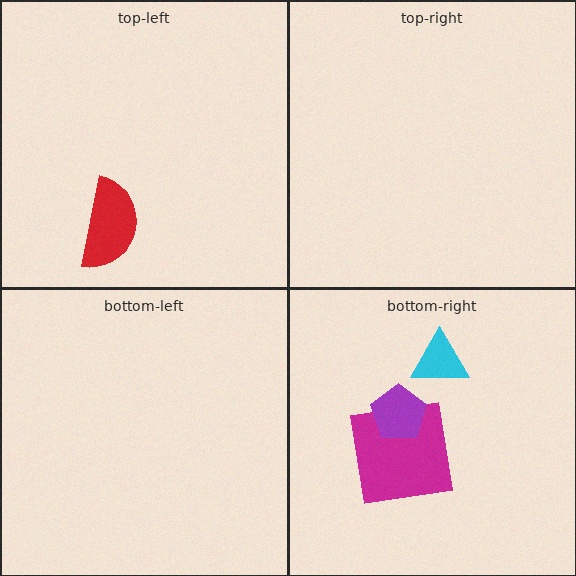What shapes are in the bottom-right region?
The magenta square, the cyan triangle, the purple pentagon.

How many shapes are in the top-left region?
1.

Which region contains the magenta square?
The bottom-right region.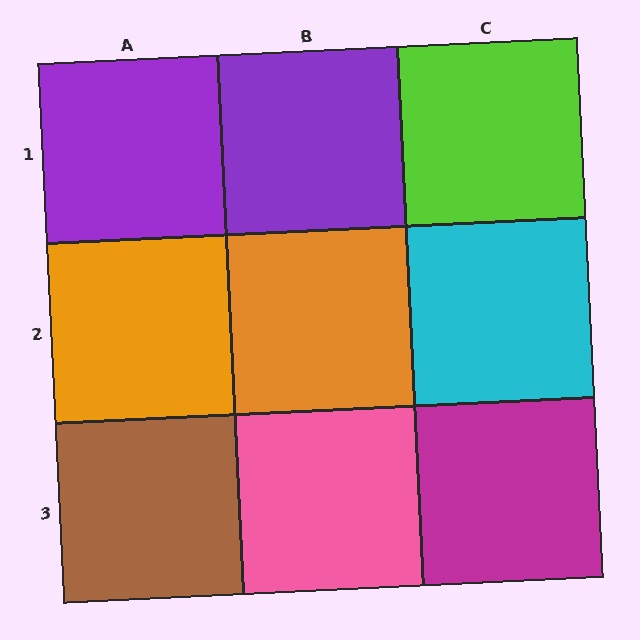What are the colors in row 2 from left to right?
Orange, orange, cyan.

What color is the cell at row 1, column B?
Purple.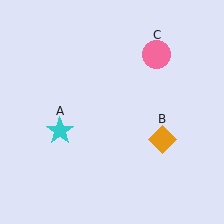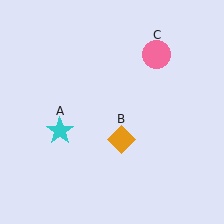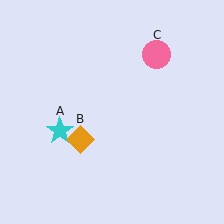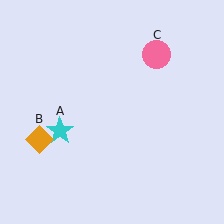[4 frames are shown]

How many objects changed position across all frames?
1 object changed position: orange diamond (object B).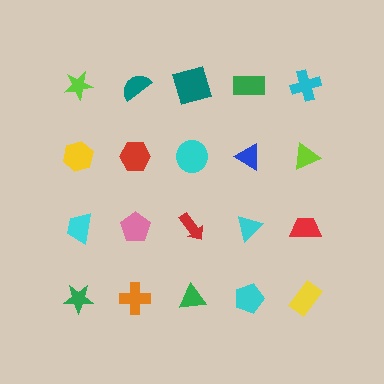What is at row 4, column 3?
A green triangle.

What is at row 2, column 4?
A blue triangle.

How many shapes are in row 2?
5 shapes.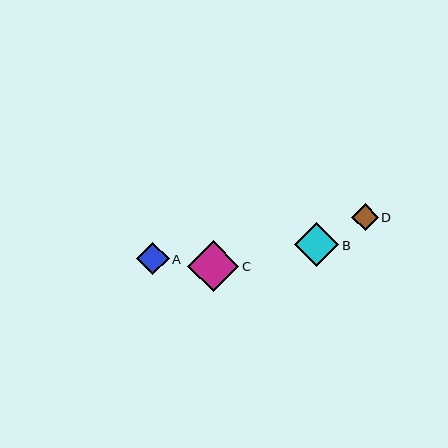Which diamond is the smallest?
Diamond D is the smallest with a size of approximately 27 pixels.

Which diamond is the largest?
Diamond C is the largest with a size of approximately 51 pixels.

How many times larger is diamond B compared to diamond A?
Diamond B is approximately 1.4 times the size of diamond A.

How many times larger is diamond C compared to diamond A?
Diamond C is approximately 1.6 times the size of diamond A.